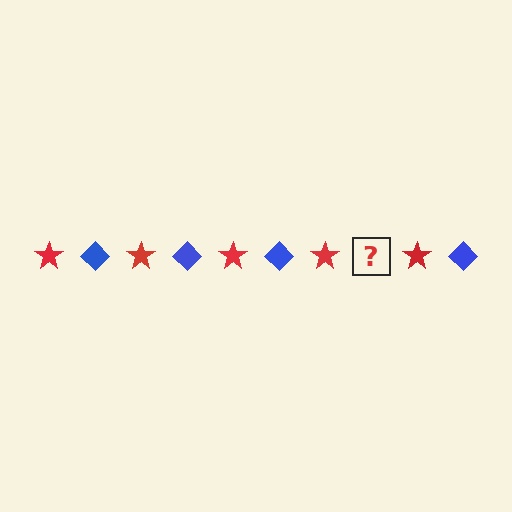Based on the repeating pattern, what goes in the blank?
The blank should be a blue diamond.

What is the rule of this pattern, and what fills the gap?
The rule is that the pattern alternates between red star and blue diamond. The gap should be filled with a blue diamond.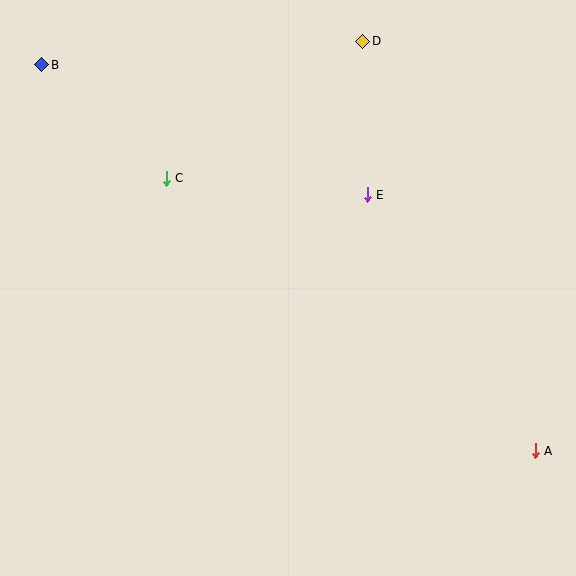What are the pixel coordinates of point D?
Point D is at (363, 41).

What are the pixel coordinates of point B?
Point B is at (42, 65).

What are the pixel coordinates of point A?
Point A is at (535, 451).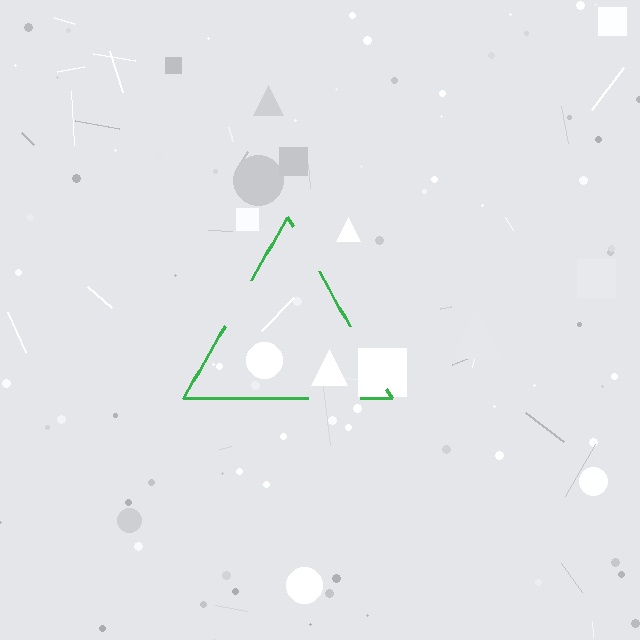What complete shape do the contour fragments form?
The contour fragments form a triangle.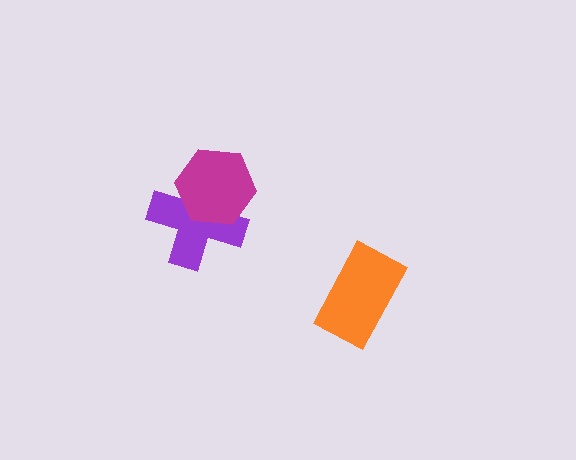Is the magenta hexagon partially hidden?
No, no other shape covers it.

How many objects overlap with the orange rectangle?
0 objects overlap with the orange rectangle.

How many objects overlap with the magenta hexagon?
1 object overlaps with the magenta hexagon.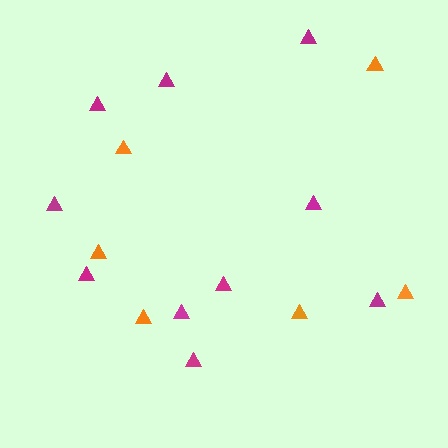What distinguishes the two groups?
There are 2 groups: one group of orange triangles (6) and one group of magenta triangles (10).